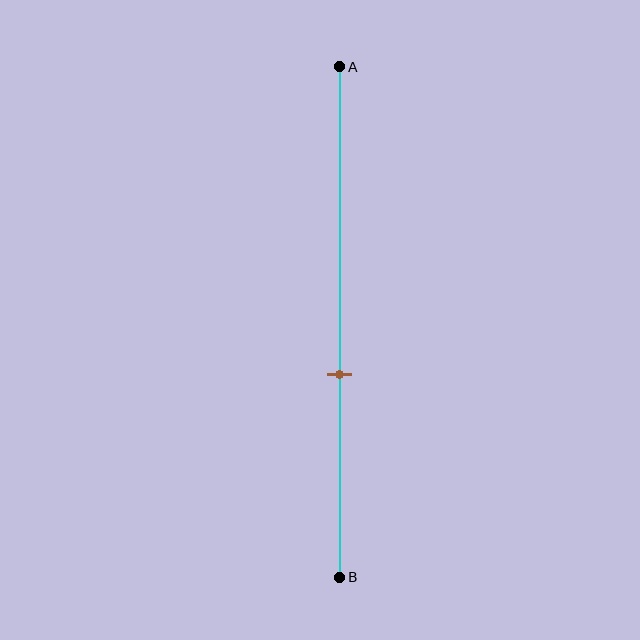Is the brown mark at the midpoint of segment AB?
No, the mark is at about 60% from A, not at the 50% midpoint.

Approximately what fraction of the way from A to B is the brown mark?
The brown mark is approximately 60% of the way from A to B.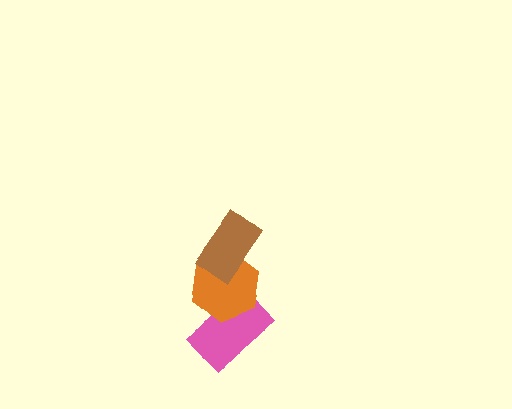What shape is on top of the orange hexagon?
The brown rectangle is on top of the orange hexagon.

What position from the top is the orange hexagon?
The orange hexagon is 2nd from the top.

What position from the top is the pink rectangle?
The pink rectangle is 3rd from the top.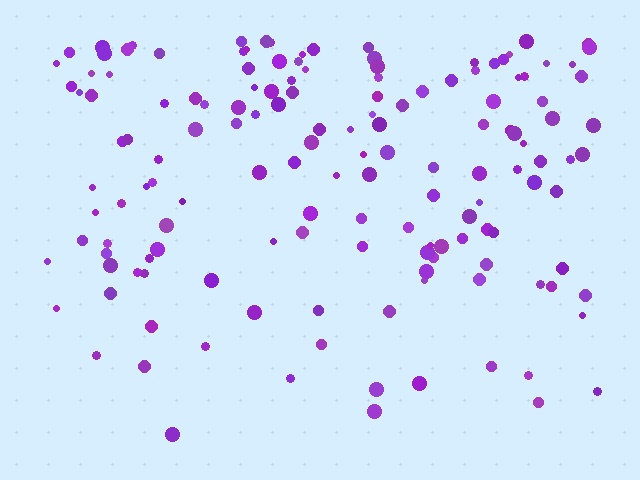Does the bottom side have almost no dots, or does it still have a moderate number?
Still a moderate number, just noticeably fewer than the top.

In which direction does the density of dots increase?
From bottom to top, with the top side densest.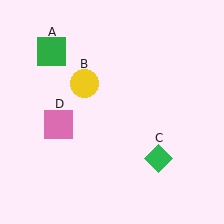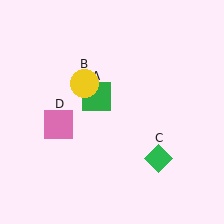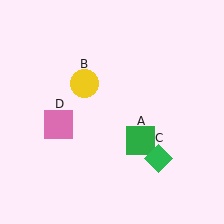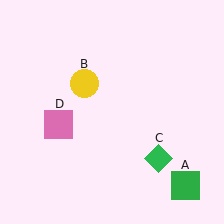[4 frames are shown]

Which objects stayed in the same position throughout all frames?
Yellow circle (object B) and green diamond (object C) and pink square (object D) remained stationary.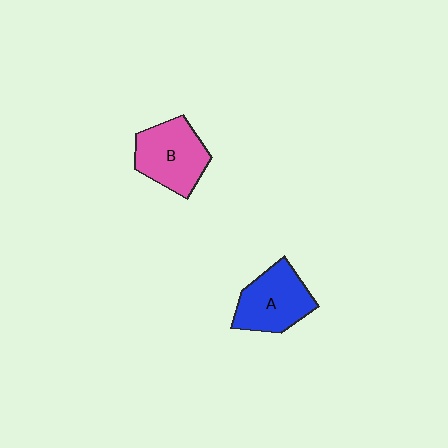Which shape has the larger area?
Shape B (pink).